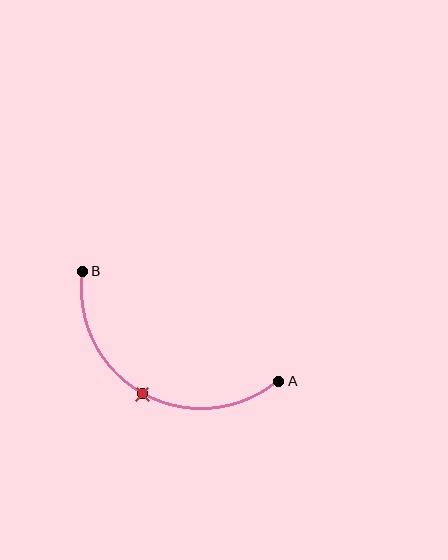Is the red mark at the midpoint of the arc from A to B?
Yes. The red mark lies on the arc at equal arc-length from both A and B — it is the arc midpoint.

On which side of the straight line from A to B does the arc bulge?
The arc bulges below the straight line connecting A and B.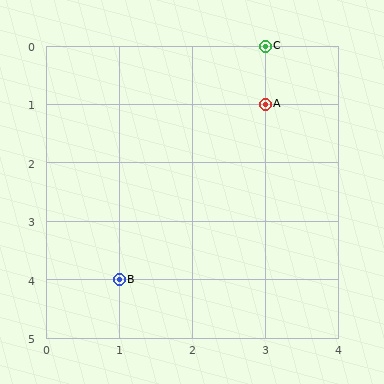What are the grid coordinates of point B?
Point B is at grid coordinates (1, 4).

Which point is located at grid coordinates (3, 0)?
Point C is at (3, 0).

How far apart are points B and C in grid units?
Points B and C are 2 columns and 4 rows apart (about 4.5 grid units diagonally).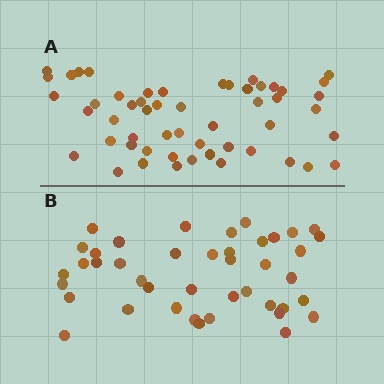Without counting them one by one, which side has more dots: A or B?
Region A (the top region) has more dots.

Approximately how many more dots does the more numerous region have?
Region A has roughly 12 or so more dots than region B.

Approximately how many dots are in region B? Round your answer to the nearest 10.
About 40 dots. (The exact count is 42, which rounds to 40.)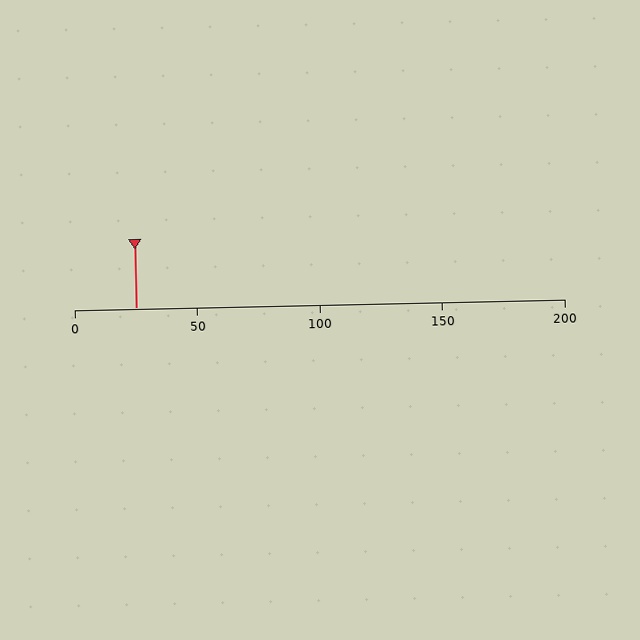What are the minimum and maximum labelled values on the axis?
The axis runs from 0 to 200.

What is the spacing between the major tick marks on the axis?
The major ticks are spaced 50 apart.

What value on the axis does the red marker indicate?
The marker indicates approximately 25.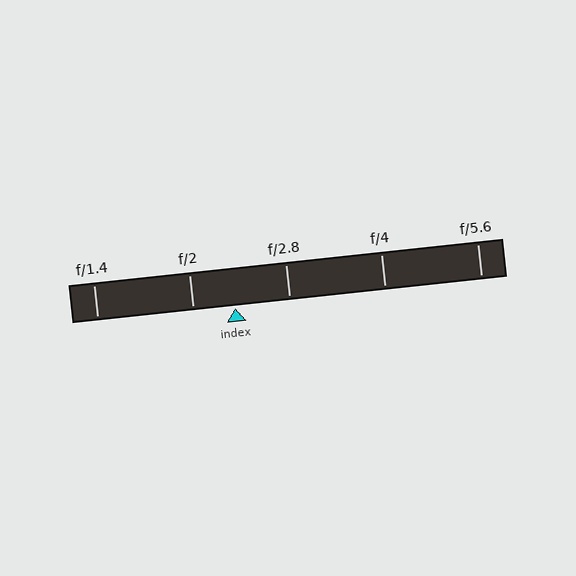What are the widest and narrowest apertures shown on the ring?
The widest aperture shown is f/1.4 and the narrowest is f/5.6.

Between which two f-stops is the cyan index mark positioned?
The index mark is between f/2 and f/2.8.